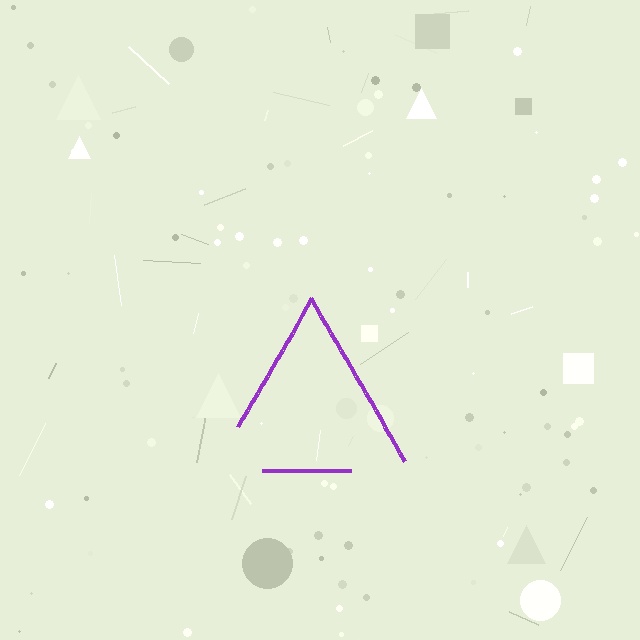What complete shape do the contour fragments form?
The contour fragments form a triangle.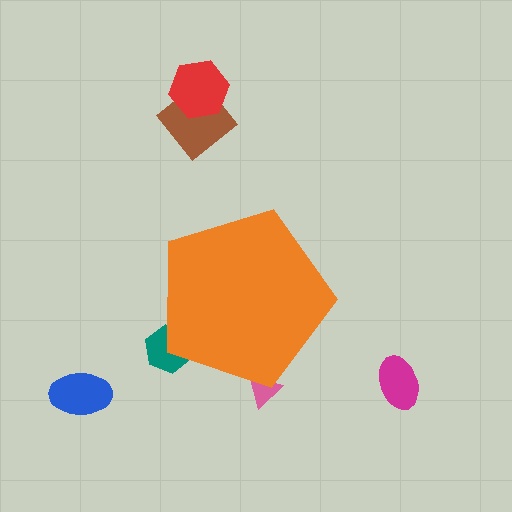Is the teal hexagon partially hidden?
Yes, the teal hexagon is partially hidden behind the orange pentagon.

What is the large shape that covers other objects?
An orange pentagon.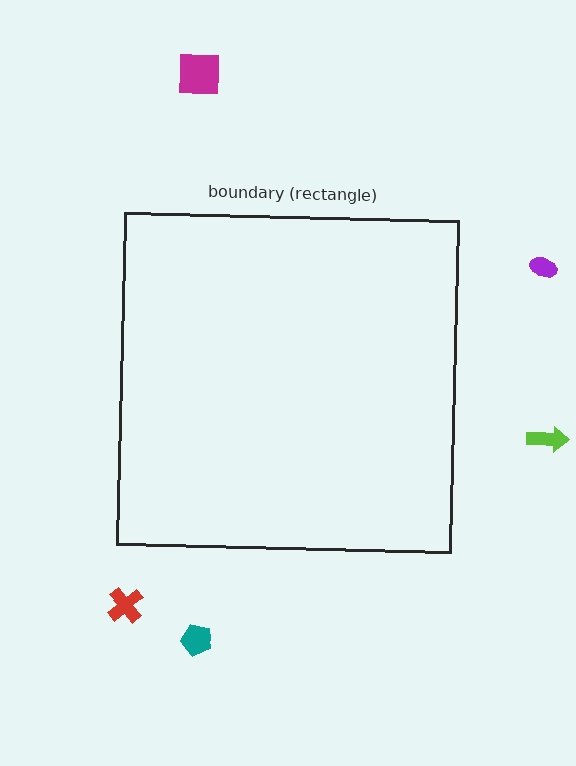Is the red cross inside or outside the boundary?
Outside.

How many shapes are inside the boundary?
0 inside, 5 outside.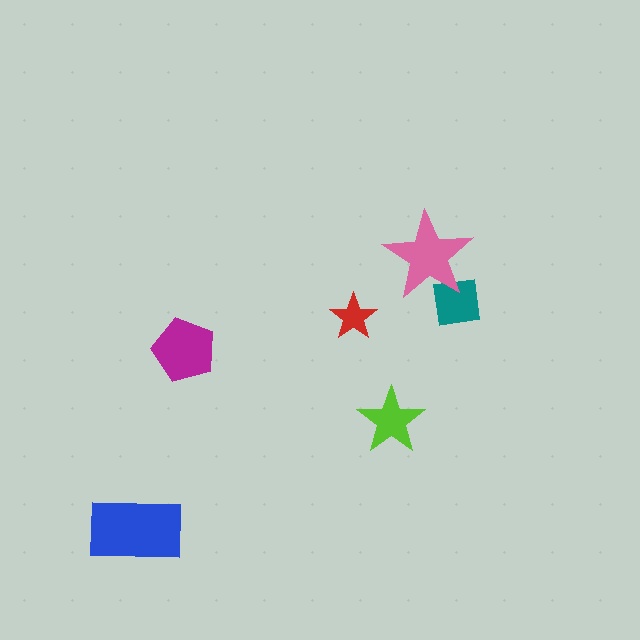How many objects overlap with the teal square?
1 object overlaps with the teal square.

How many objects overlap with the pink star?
1 object overlaps with the pink star.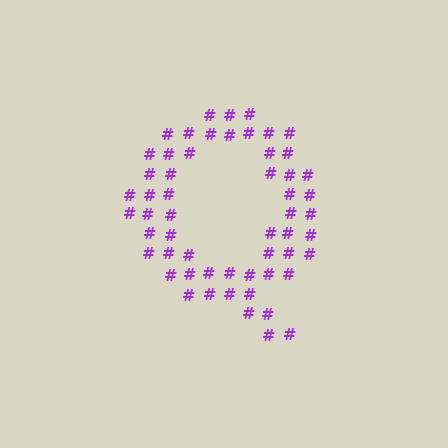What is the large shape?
The large shape is the letter Q.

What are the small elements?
The small elements are hash symbols.